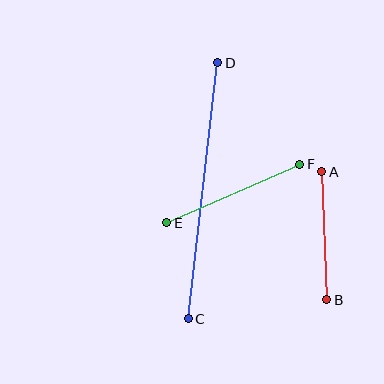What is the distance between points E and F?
The distance is approximately 145 pixels.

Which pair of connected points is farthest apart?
Points C and D are farthest apart.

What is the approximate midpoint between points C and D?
The midpoint is at approximately (203, 191) pixels.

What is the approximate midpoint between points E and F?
The midpoint is at approximately (233, 194) pixels.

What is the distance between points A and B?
The distance is approximately 128 pixels.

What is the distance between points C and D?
The distance is approximately 258 pixels.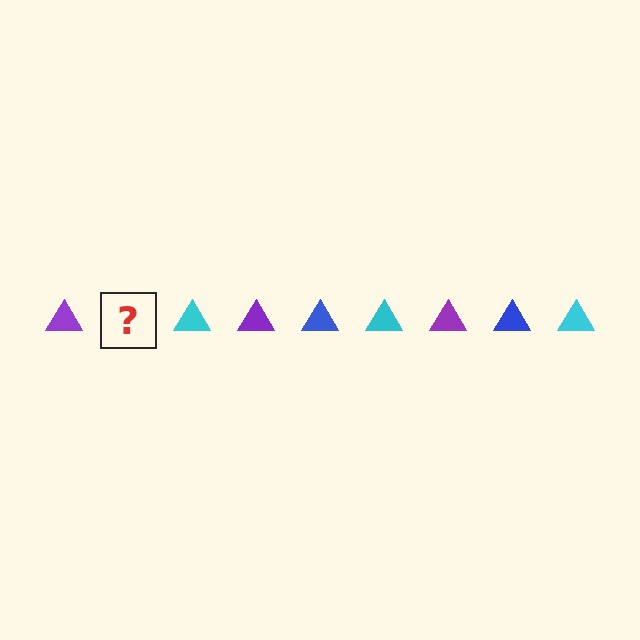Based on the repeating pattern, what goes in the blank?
The blank should be a blue triangle.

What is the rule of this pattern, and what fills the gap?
The rule is that the pattern cycles through purple, blue, cyan triangles. The gap should be filled with a blue triangle.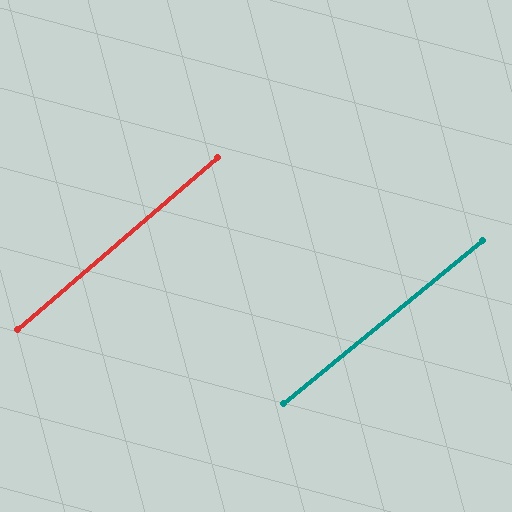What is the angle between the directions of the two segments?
Approximately 2 degrees.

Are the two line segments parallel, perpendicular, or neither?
Parallel — their directions differ by only 1.7°.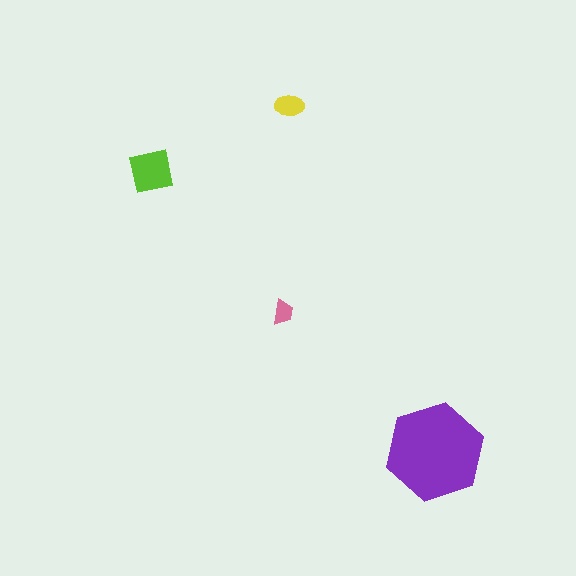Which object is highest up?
The yellow ellipse is topmost.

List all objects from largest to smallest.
The purple hexagon, the lime square, the yellow ellipse, the pink trapezoid.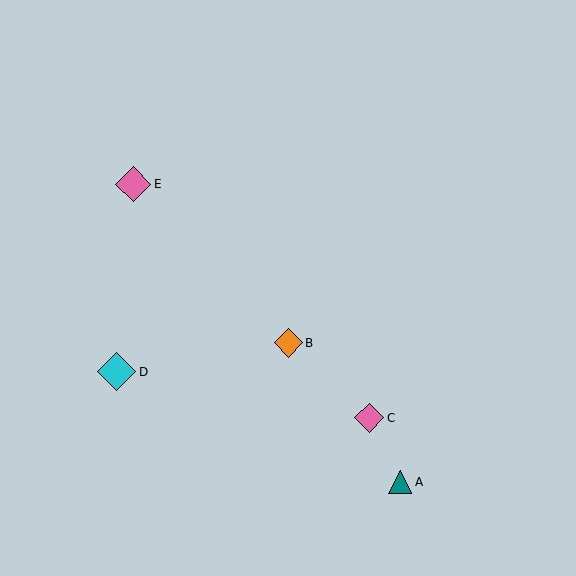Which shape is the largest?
The cyan diamond (labeled D) is the largest.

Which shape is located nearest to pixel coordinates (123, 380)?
The cyan diamond (labeled D) at (117, 372) is nearest to that location.